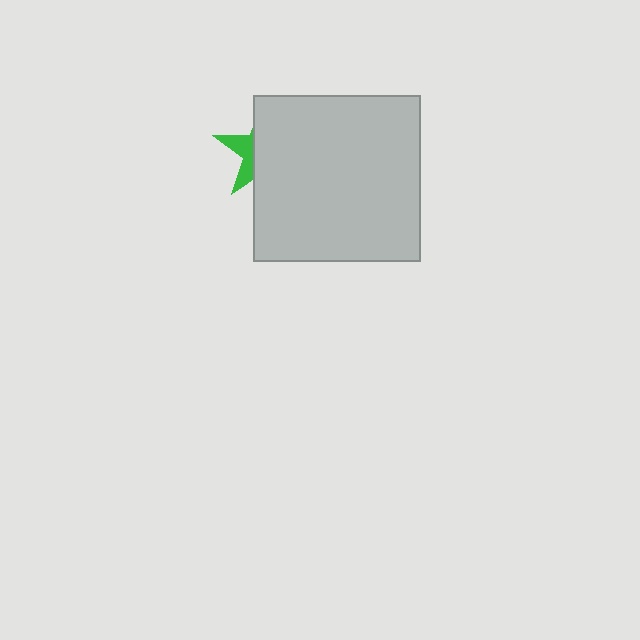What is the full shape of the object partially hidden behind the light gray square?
The partially hidden object is a green star.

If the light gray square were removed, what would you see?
You would see the complete green star.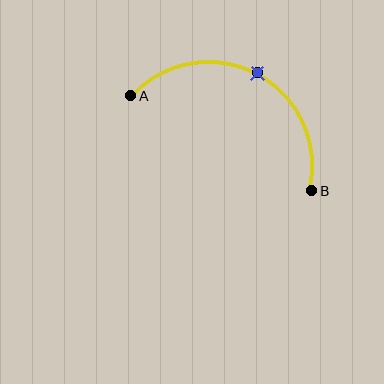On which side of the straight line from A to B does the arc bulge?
The arc bulges above the straight line connecting A and B.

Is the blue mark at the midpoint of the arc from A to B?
Yes. The blue mark lies on the arc at equal arc-length from both A and B — it is the arc midpoint.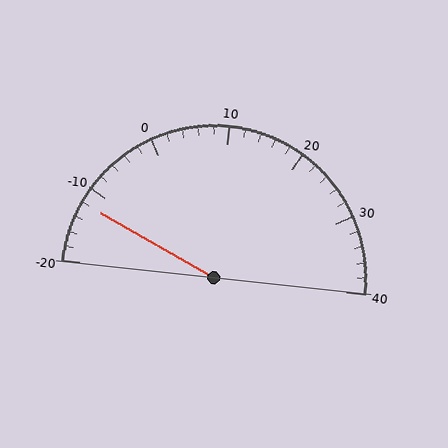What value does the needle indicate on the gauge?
The needle indicates approximately -12.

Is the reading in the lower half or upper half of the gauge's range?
The reading is in the lower half of the range (-20 to 40).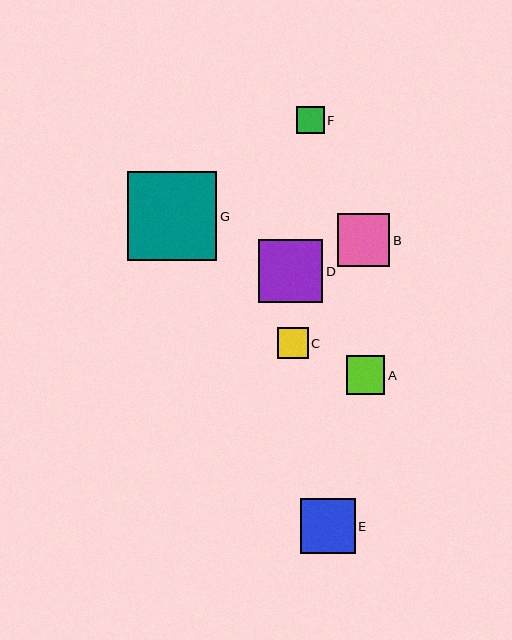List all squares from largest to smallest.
From largest to smallest: G, D, E, B, A, C, F.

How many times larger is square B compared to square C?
Square B is approximately 1.7 times the size of square C.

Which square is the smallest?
Square F is the smallest with a size of approximately 27 pixels.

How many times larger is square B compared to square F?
Square B is approximately 1.9 times the size of square F.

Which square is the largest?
Square G is the largest with a size of approximately 89 pixels.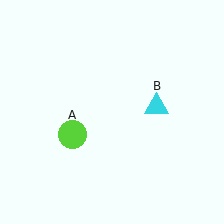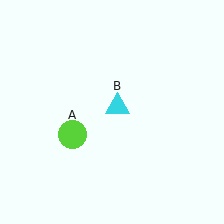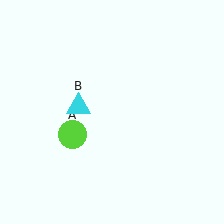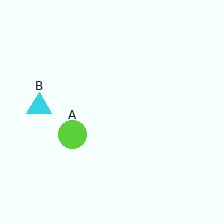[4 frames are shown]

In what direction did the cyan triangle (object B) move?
The cyan triangle (object B) moved left.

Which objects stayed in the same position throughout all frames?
Lime circle (object A) remained stationary.